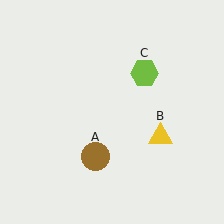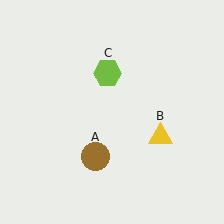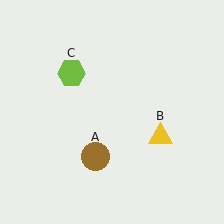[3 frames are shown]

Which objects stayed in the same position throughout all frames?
Brown circle (object A) and yellow triangle (object B) remained stationary.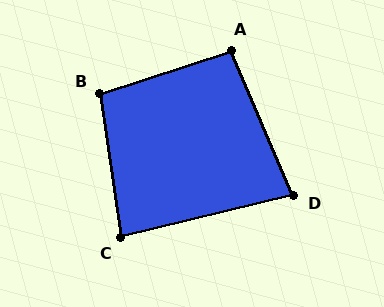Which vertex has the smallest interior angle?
D, at approximately 80 degrees.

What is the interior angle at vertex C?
Approximately 85 degrees (acute).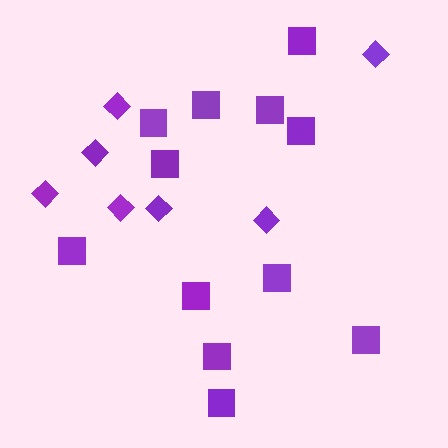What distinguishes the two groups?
There are 2 groups: one group of diamonds (7) and one group of squares (12).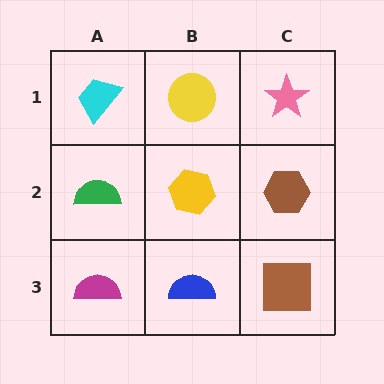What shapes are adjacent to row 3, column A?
A green semicircle (row 2, column A), a blue semicircle (row 3, column B).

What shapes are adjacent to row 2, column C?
A pink star (row 1, column C), a brown square (row 3, column C), a yellow hexagon (row 2, column B).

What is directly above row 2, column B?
A yellow circle.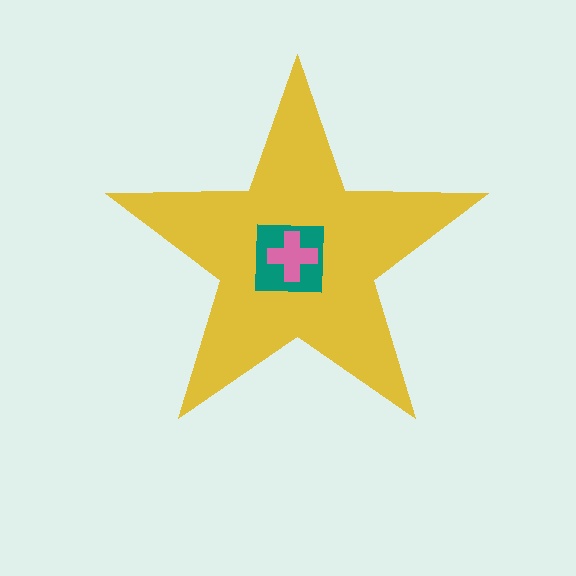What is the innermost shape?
The pink cross.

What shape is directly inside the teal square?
The pink cross.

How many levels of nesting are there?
3.